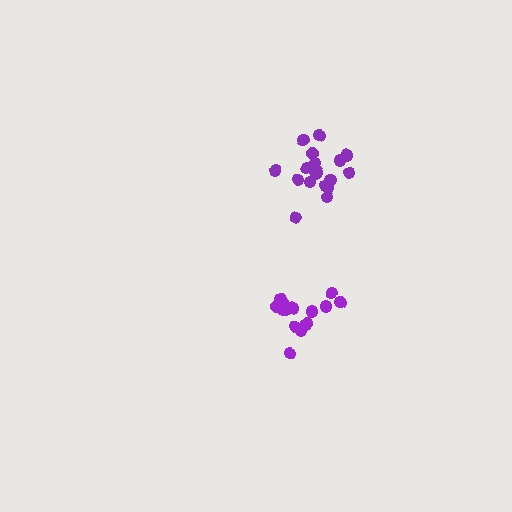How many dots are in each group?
Group 1: 19 dots, Group 2: 15 dots (34 total).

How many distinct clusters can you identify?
There are 2 distinct clusters.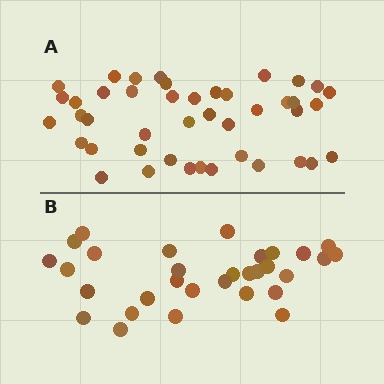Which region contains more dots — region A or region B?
Region A (the top region) has more dots.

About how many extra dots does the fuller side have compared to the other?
Region A has roughly 12 or so more dots than region B.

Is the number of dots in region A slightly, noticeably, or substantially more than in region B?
Region A has noticeably more, but not dramatically so. The ratio is roughly 1.4 to 1.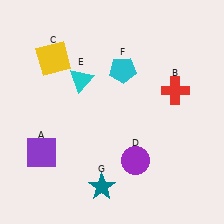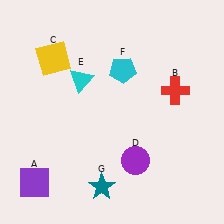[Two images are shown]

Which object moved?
The purple square (A) moved down.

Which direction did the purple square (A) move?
The purple square (A) moved down.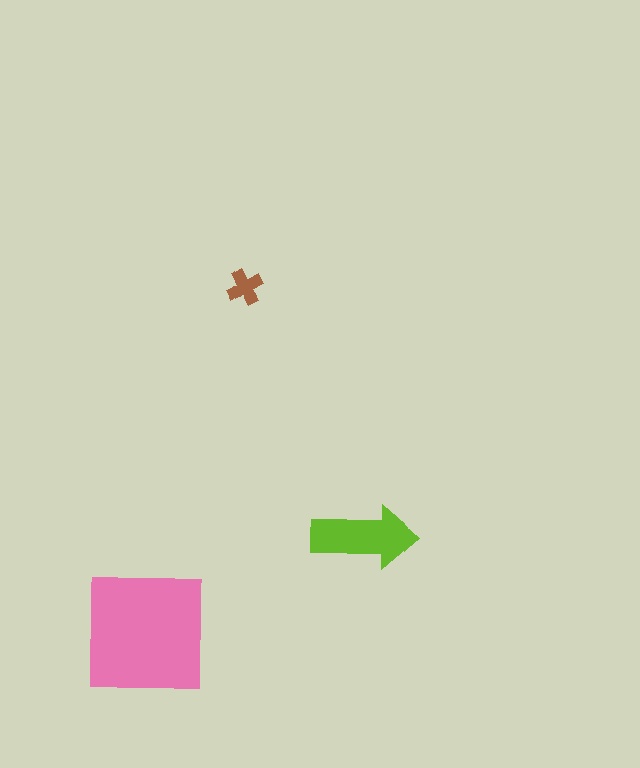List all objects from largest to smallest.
The pink square, the lime arrow, the brown cross.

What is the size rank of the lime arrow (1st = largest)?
2nd.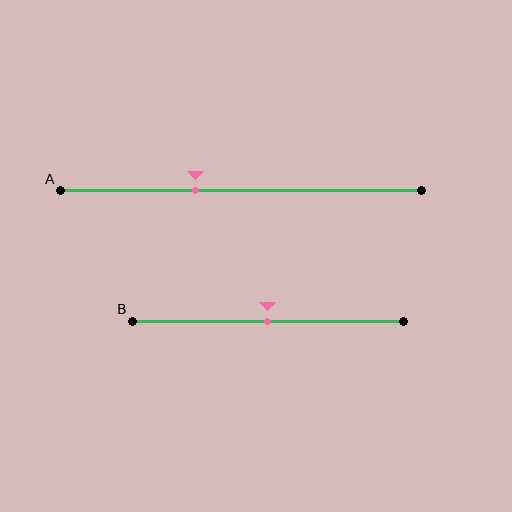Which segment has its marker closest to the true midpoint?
Segment B has its marker closest to the true midpoint.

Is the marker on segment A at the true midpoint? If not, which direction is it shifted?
No, the marker on segment A is shifted to the left by about 12% of the segment length.